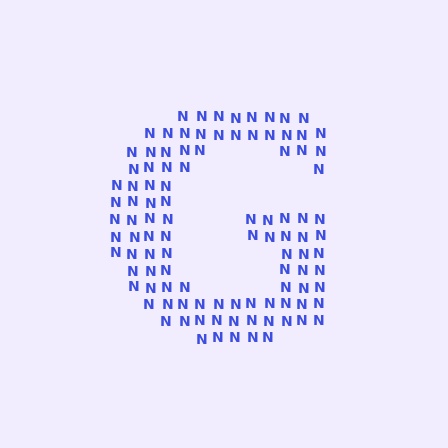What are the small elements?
The small elements are letter N's.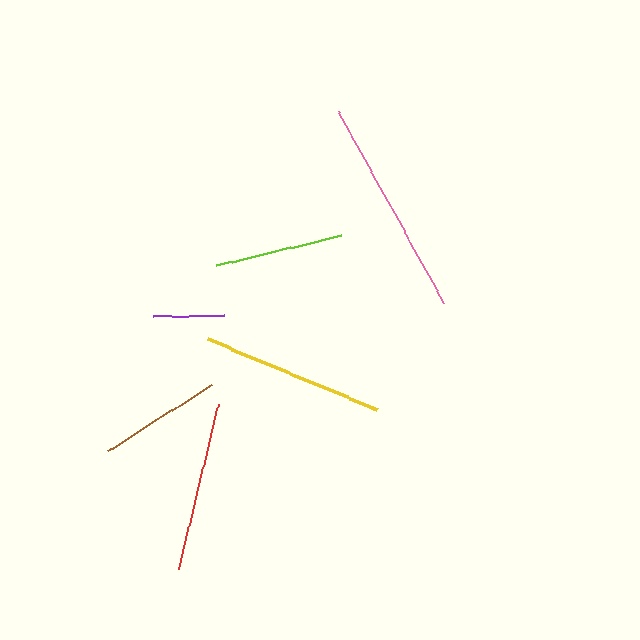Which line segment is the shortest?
The purple line is the shortest at approximately 70 pixels.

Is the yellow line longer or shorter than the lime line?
The yellow line is longer than the lime line.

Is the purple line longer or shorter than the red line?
The red line is longer than the purple line.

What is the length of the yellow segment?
The yellow segment is approximately 184 pixels long.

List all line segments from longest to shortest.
From longest to shortest: pink, yellow, red, lime, brown, purple.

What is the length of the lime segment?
The lime segment is approximately 129 pixels long.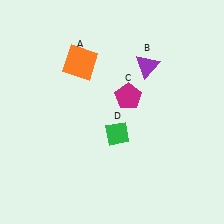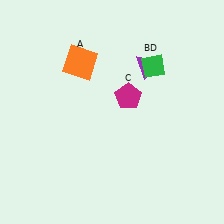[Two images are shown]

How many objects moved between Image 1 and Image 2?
1 object moved between the two images.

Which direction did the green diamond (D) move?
The green diamond (D) moved up.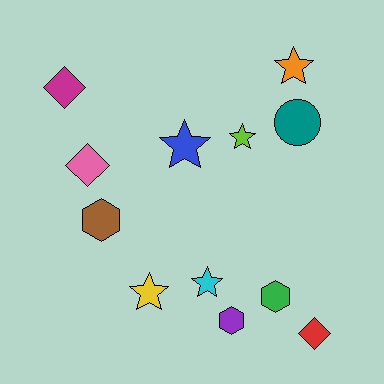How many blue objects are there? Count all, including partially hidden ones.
There is 1 blue object.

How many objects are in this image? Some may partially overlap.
There are 12 objects.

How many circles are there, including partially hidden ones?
There is 1 circle.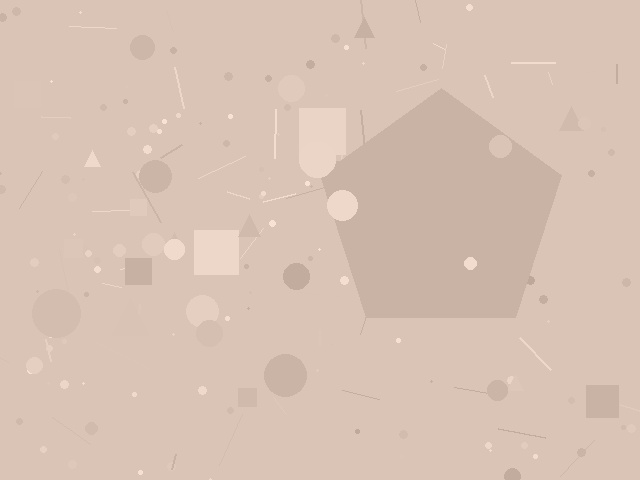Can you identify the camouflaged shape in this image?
The camouflaged shape is a pentagon.